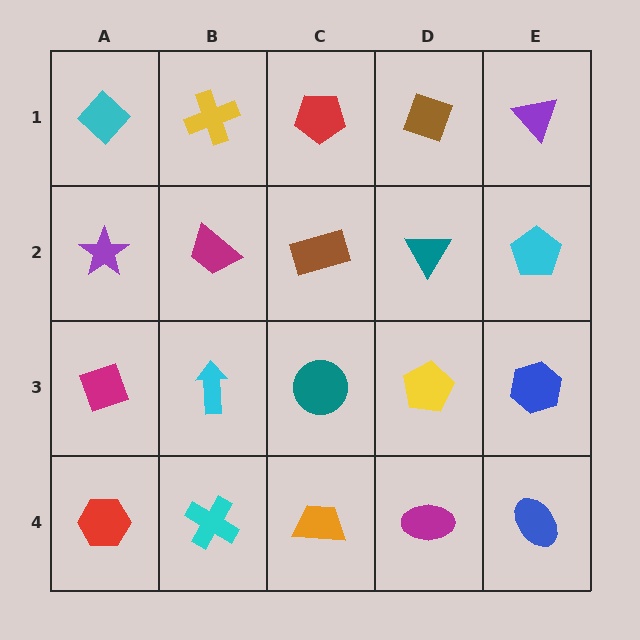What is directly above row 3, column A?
A purple star.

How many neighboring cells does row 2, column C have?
4.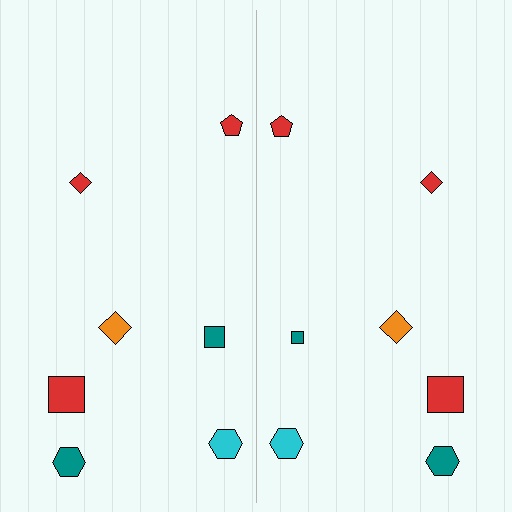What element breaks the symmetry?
The teal square on the right side has a different size than its mirror counterpart.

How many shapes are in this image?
There are 14 shapes in this image.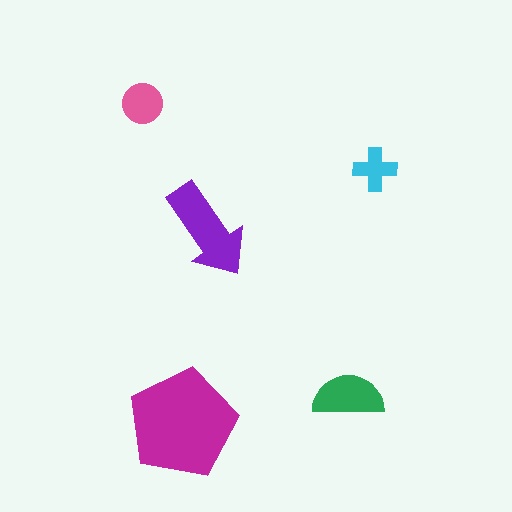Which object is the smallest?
The cyan cross.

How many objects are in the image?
There are 5 objects in the image.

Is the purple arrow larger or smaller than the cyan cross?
Larger.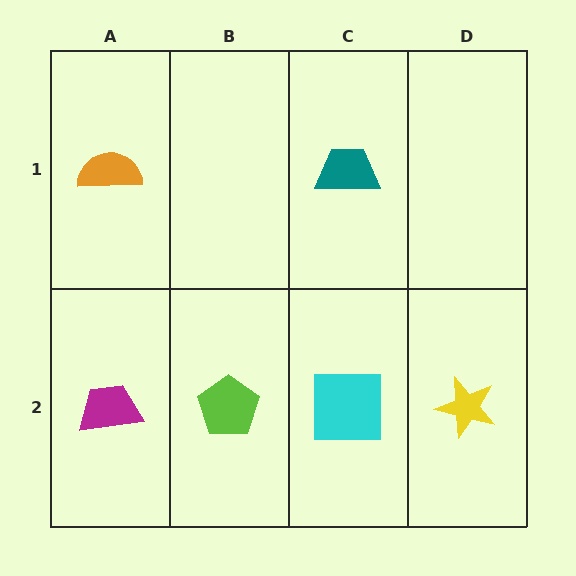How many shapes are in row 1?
2 shapes.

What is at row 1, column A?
An orange semicircle.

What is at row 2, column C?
A cyan square.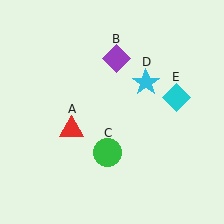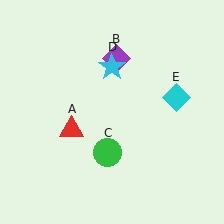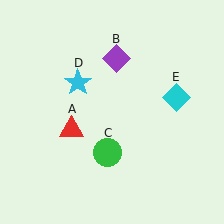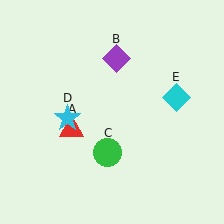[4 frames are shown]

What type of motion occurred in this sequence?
The cyan star (object D) rotated counterclockwise around the center of the scene.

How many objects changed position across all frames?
1 object changed position: cyan star (object D).